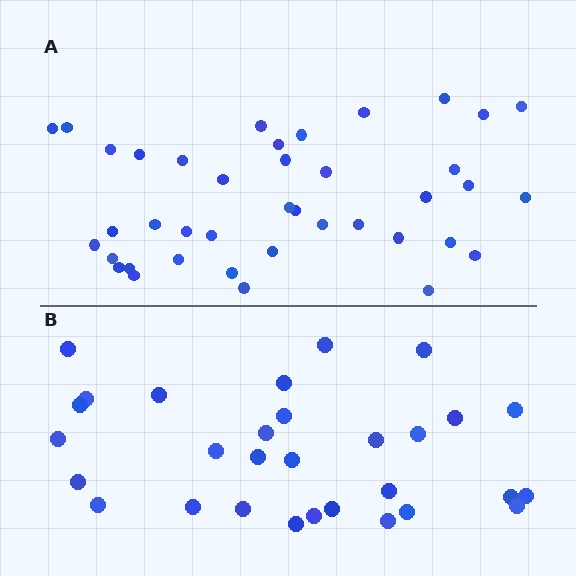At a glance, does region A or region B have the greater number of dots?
Region A (the top region) has more dots.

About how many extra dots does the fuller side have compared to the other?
Region A has roughly 10 or so more dots than region B.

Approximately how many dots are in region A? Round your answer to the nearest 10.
About 40 dots.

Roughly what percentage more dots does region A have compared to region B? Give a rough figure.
About 35% more.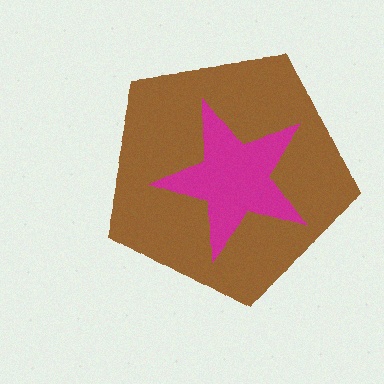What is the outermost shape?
The brown pentagon.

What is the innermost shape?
The magenta star.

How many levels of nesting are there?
2.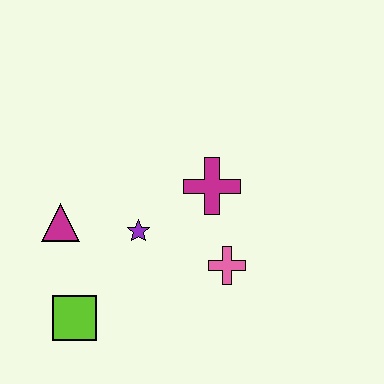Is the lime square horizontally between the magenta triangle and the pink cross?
Yes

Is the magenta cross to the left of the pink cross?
Yes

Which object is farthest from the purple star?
The lime square is farthest from the purple star.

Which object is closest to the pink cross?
The magenta cross is closest to the pink cross.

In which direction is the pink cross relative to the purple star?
The pink cross is to the right of the purple star.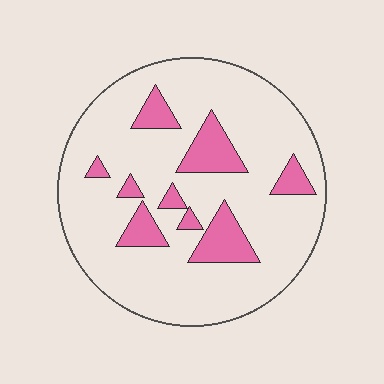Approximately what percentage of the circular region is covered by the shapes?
Approximately 15%.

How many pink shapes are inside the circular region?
9.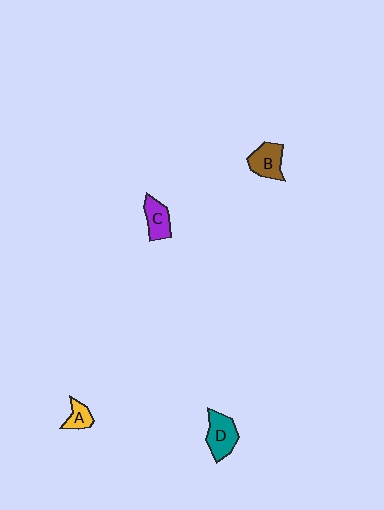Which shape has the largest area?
Shape D (teal).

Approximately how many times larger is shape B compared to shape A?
Approximately 1.7 times.